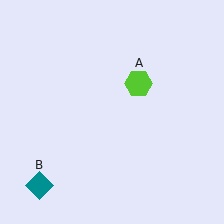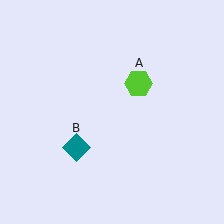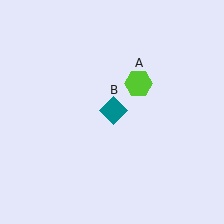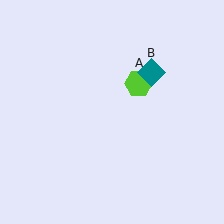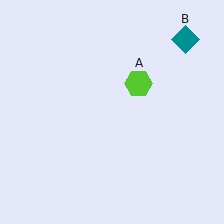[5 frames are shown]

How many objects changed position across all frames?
1 object changed position: teal diamond (object B).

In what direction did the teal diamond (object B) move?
The teal diamond (object B) moved up and to the right.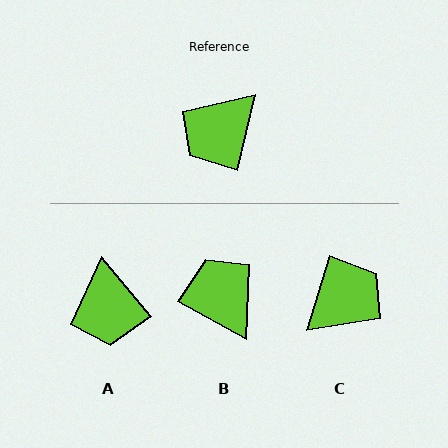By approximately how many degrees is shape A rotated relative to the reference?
Approximately 53 degrees counter-clockwise.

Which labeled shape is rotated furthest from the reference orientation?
C, about 176 degrees away.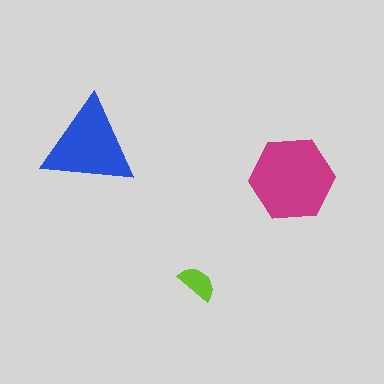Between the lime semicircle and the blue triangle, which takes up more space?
The blue triangle.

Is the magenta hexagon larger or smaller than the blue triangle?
Larger.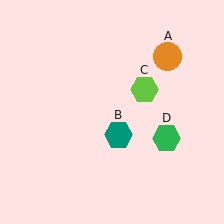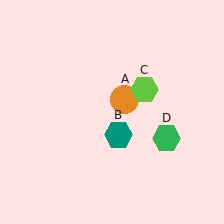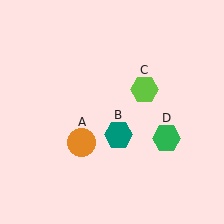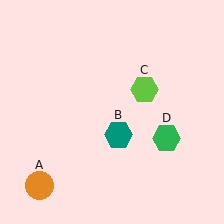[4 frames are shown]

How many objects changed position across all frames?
1 object changed position: orange circle (object A).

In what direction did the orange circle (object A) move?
The orange circle (object A) moved down and to the left.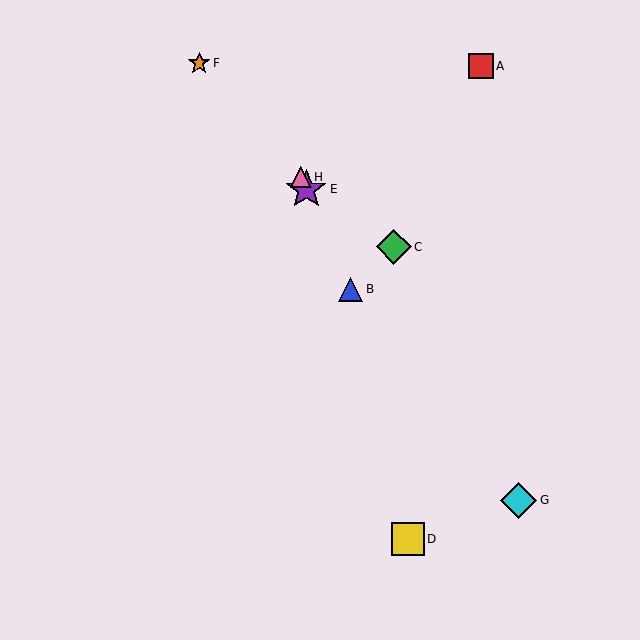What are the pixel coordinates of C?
Object C is at (394, 247).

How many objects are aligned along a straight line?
3 objects (B, E, H) are aligned along a straight line.